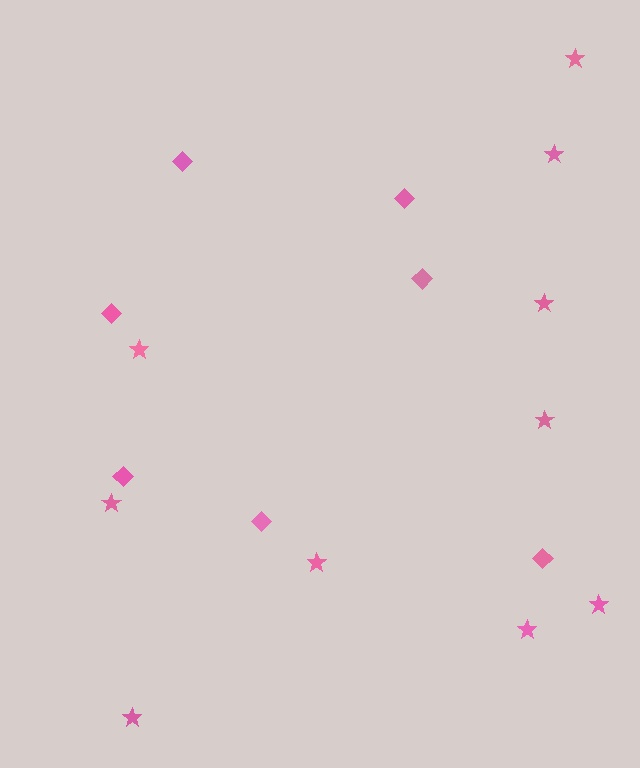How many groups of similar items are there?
There are 2 groups: one group of diamonds (7) and one group of stars (10).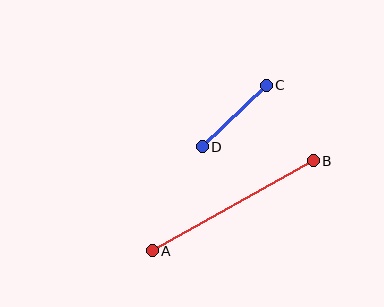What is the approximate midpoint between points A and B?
The midpoint is at approximately (233, 206) pixels.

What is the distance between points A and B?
The distance is approximately 185 pixels.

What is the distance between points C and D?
The distance is approximately 89 pixels.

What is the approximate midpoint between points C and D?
The midpoint is at approximately (234, 116) pixels.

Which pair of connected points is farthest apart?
Points A and B are farthest apart.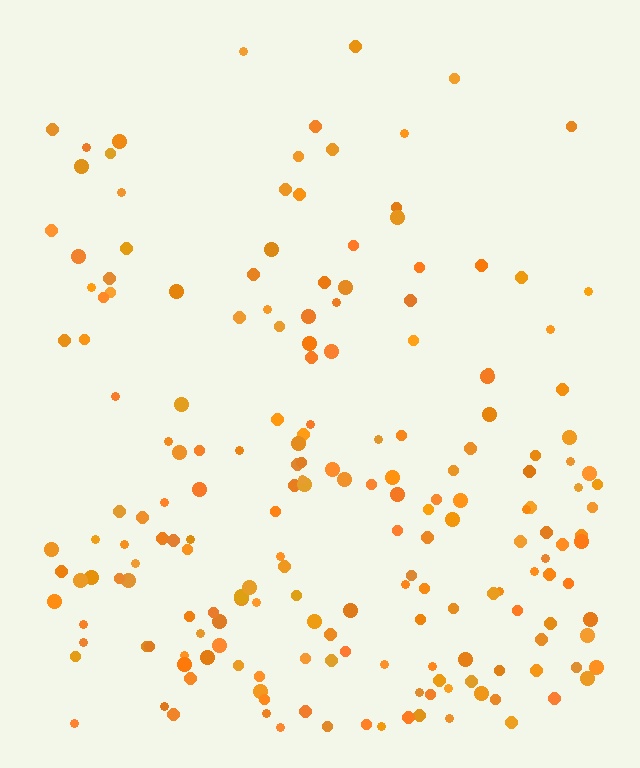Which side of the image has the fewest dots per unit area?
The top.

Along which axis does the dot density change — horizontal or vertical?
Vertical.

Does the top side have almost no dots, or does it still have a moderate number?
Still a moderate number, just noticeably fewer than the bottom.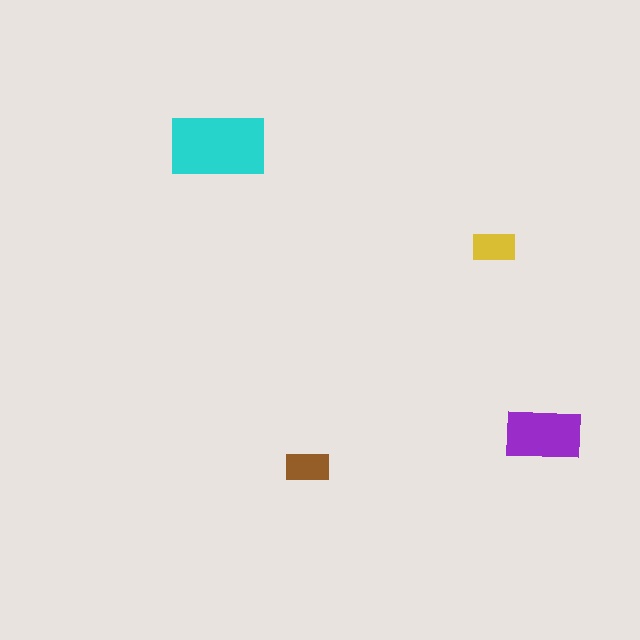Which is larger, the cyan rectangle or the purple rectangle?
The cyan one.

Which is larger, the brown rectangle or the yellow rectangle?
The brown one.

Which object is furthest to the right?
The purple rectangle is rightmost.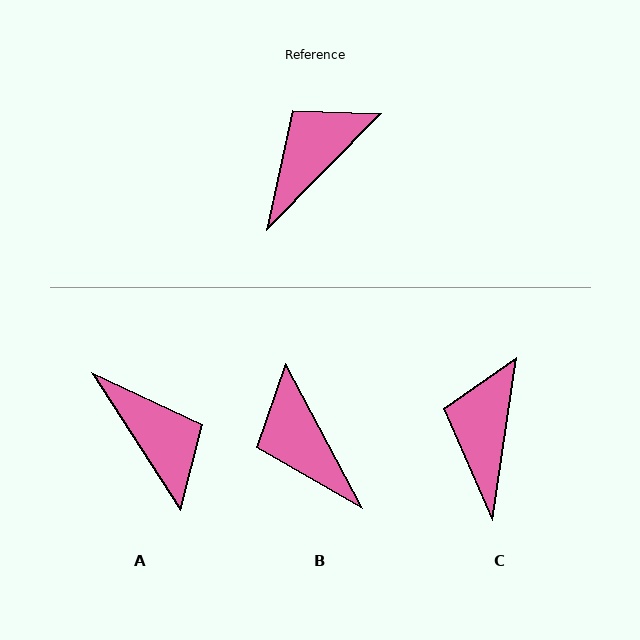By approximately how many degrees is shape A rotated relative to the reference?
Approximately 103 degrees clockwise.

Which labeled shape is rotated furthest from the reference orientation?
A, about 103 degrees away.